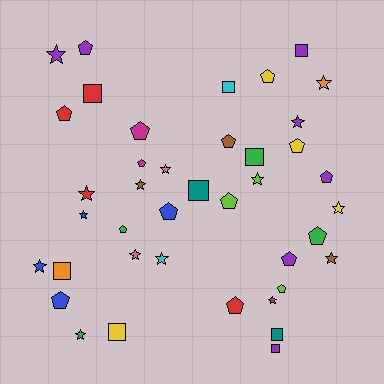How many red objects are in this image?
There are 4 red objects.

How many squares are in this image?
There are 9 squares.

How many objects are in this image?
There are 40 objects.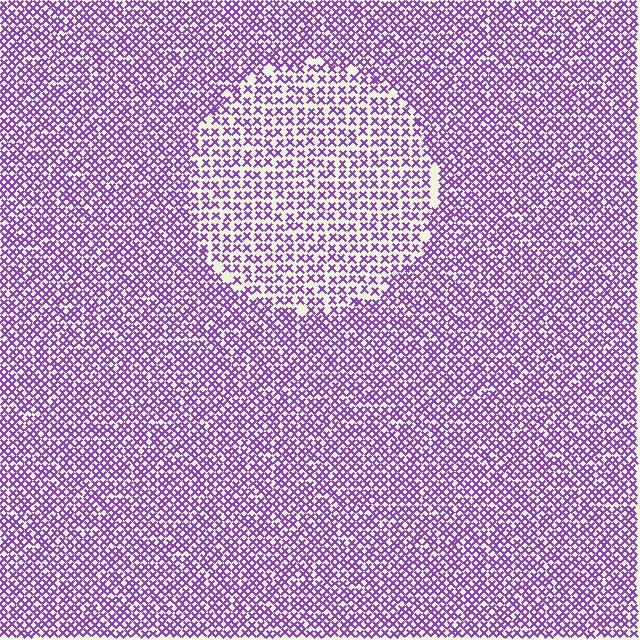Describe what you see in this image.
The image contains small purple elements arranged at two different densities. A circle-shaped region is visible where the elements are less densely packed than the surrounding area.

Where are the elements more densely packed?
The elements are more densely packed outside the circle boundary.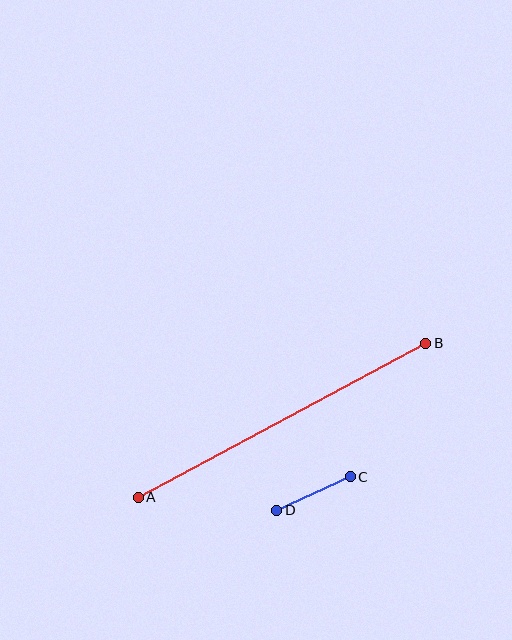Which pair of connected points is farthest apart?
Points A and B are farthest apart.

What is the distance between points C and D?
The distance is approximately 81 pixels.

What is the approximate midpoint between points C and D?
The midpoint is at approximately (313, 494) pixels.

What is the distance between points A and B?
The distance is approximately 326 pixels.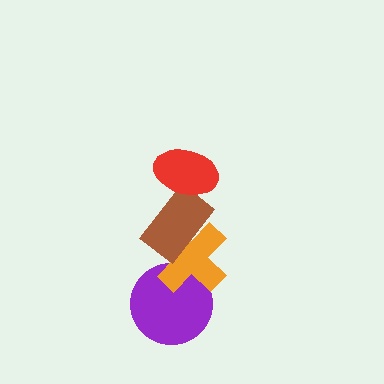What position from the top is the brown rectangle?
The brown rectangle is 2nd from the top.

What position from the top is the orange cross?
The orange cross is 3rd from the top.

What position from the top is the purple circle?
The purple circle is 4th from the top.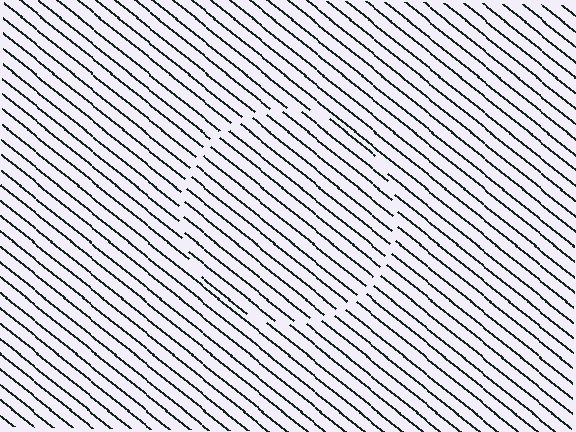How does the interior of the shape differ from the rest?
The interior of the shape contains the same grating, shifted by half a period — the contour is defined by the phase discontinuity where line-ends from the inner and outer gratings abut.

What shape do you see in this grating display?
An illusory circle. The interior of the shape contains the same grating, shifted by half a period — the contour is defined by the phase discontinuity where line-ends from the inner and outer gratings abut.